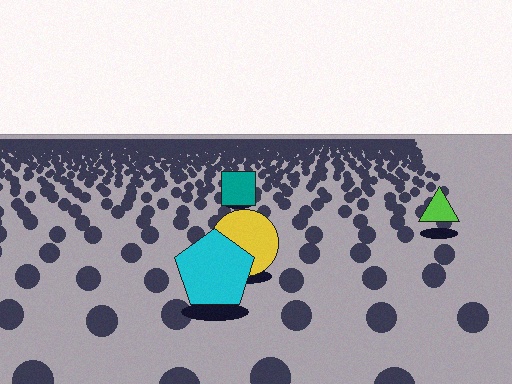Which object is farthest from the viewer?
The teal square is farthest from the viewer. It appears smaller and the ground texture around it is denser.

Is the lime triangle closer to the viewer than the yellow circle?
No. The yellow circle is closer — you can tell from the texture gradient: the ground texture is coarser near it.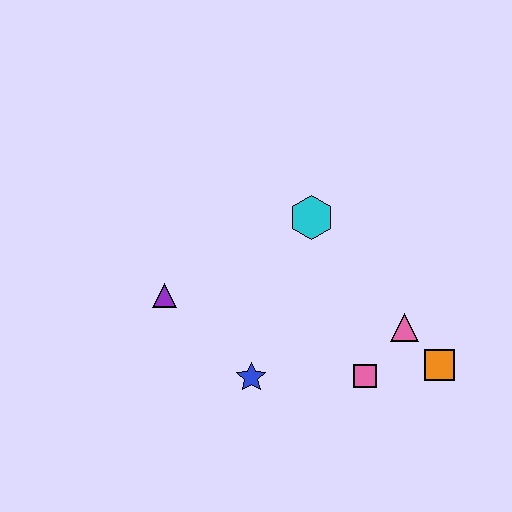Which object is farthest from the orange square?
The purple triangle is farthest from the orange square.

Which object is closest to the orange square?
The pink triangle is closest to the orange square.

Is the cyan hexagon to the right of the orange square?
No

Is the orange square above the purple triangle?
No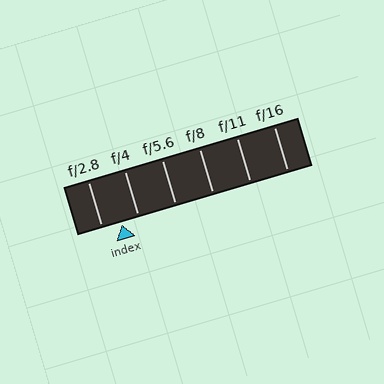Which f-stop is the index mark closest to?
The index mark is closest to f/4.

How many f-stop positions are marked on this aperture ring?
There are 6 f-stop positions marked.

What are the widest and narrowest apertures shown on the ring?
The widest aperture shown is f/2.8 and the narrowest is f/16.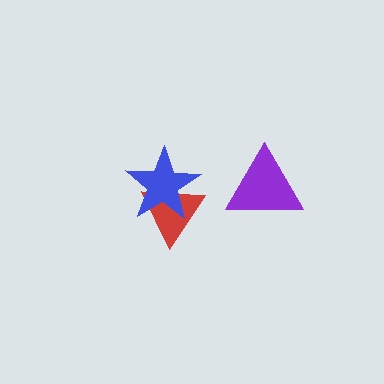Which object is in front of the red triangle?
The blue star is in front of the red triangle.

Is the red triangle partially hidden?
Yes, it is partially covered by another shape.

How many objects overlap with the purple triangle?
0 objects overlap with the purple triangle.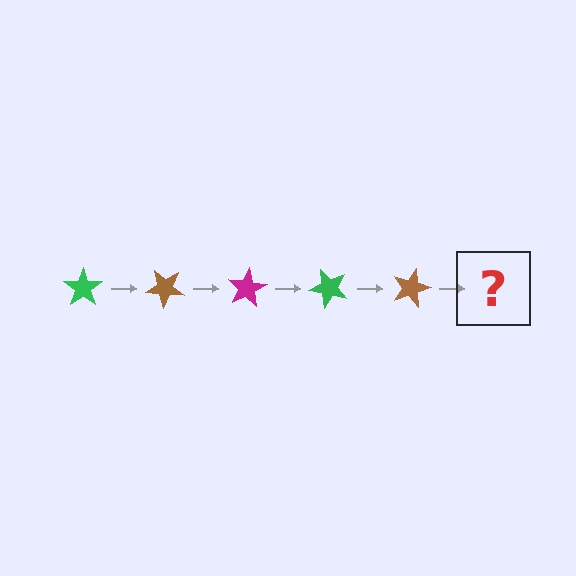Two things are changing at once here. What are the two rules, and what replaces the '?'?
The two rules are that it rotates 40 degrees each step and the color cycles through green, brown, and magenta. The '?' should be a magenta star, rotated 200 degrees from the start.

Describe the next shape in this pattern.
It should be a magenta star, rotated 200 degrees from the start.